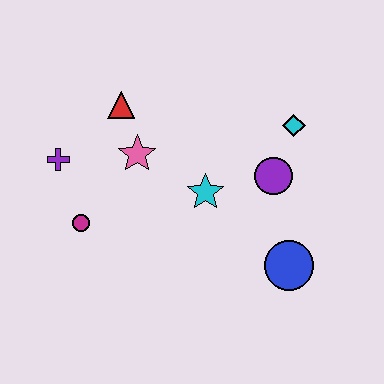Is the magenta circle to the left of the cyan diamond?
Yes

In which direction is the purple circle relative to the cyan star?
The purple circle is to the right of the cyan star.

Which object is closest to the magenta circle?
The purple cross is closest to the magenta circle.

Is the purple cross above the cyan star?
Yes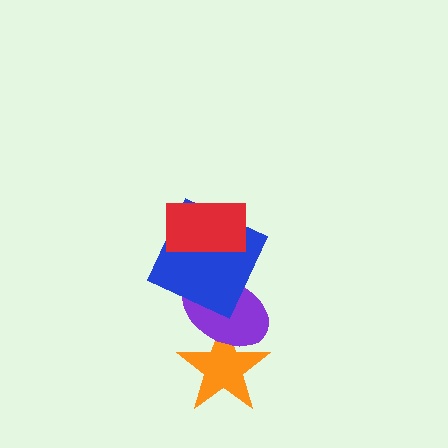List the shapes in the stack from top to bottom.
From top to bottom: the red rectangle, the blue square, the purple ellipse, the orange star.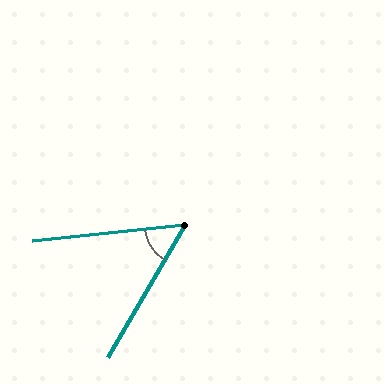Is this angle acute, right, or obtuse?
It is acute.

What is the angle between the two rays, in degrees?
Approximately 54 degrees.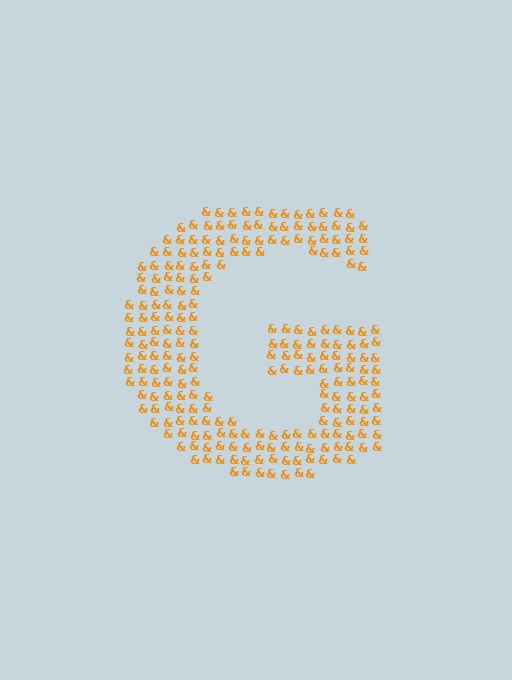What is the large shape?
The large shape is the letter G.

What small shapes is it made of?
It is made of small ampersands.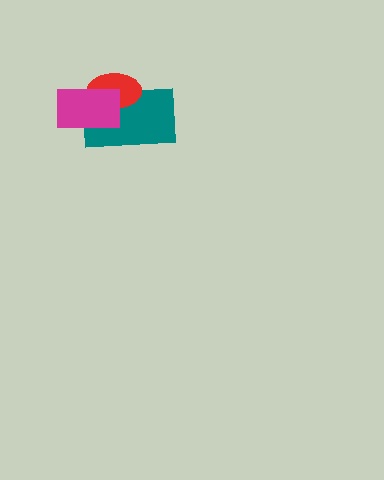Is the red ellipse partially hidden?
Yes, it is partially covered by another shape.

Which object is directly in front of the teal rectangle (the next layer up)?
The red ellipse is directly in front of the teal rectangle.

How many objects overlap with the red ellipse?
2 objects overlap with the red ellipse.